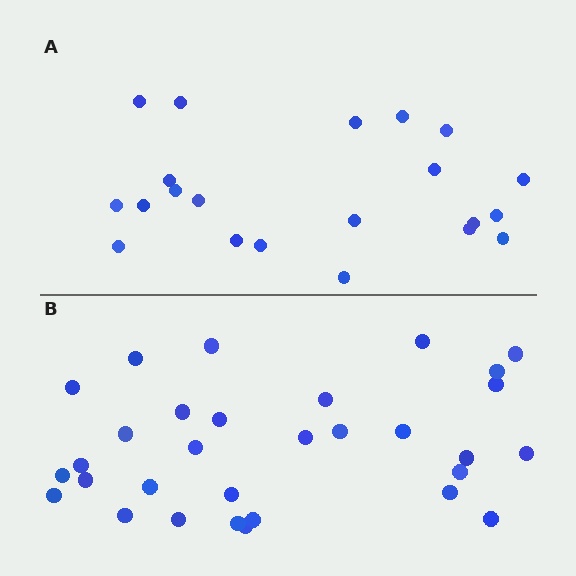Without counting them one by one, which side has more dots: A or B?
Region B (the bottom region) has more dots.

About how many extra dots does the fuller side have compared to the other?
Region B has roughly 10 or so more dots than region A.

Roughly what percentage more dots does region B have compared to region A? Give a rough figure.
About 50% more.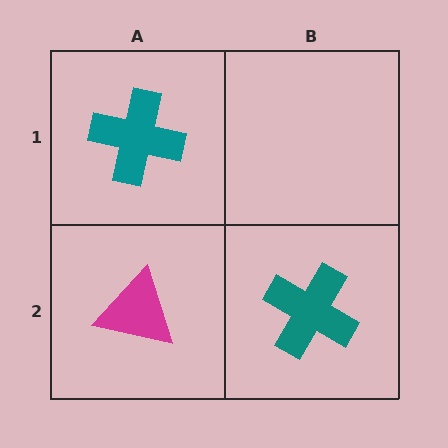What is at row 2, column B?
A teal cross.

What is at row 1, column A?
A teal cross.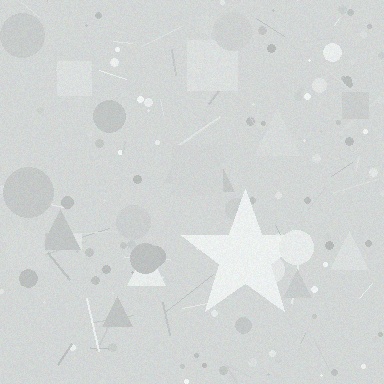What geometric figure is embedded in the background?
A star is embedded in the background.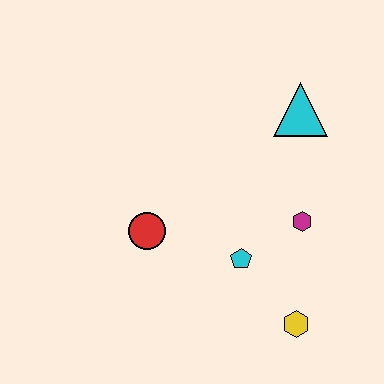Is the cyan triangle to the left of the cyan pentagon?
No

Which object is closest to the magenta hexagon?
The cyan pentagon is closest to the magenta hexagon.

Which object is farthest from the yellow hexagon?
The cyan triangle is farthest from the yellow hexagon.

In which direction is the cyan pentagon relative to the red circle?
The cyan pentagon is to the right of the red circle.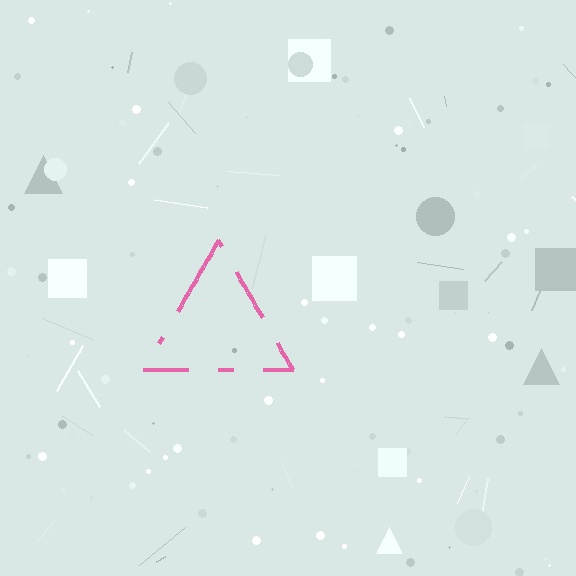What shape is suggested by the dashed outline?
The dashed outline suggests a triangle.